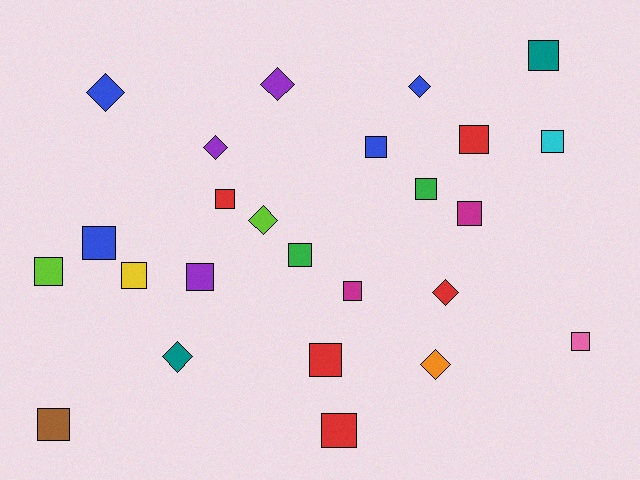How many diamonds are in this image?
There are 8 diamonds.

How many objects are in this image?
There are 25 objects.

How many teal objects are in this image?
There are 2 teal objects.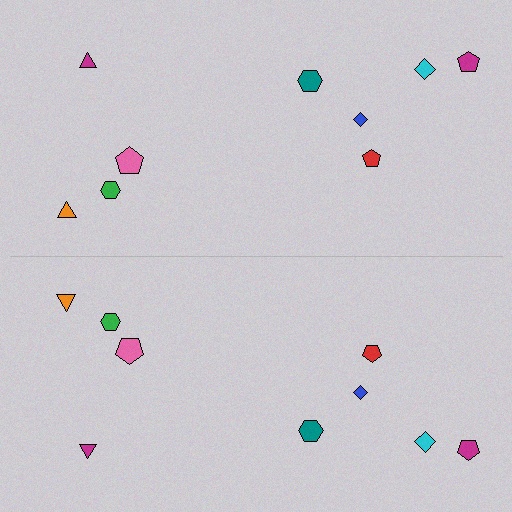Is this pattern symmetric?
Yes, this pattern has bilateral (reflection) symmetry.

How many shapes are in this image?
There are 18 shapes in this image.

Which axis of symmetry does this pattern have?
The pattern has a horizontal axis of symmetry running through the center of the image.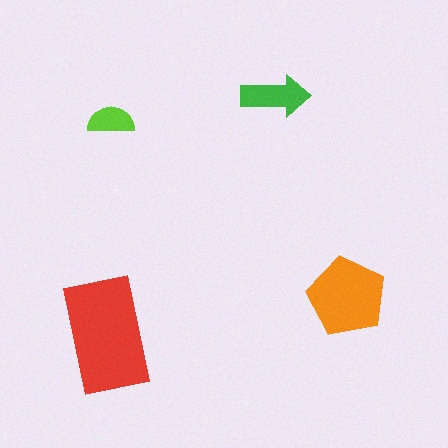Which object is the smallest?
The lime semicircle.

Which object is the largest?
The red rectangle.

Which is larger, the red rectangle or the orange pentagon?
The red rectangle.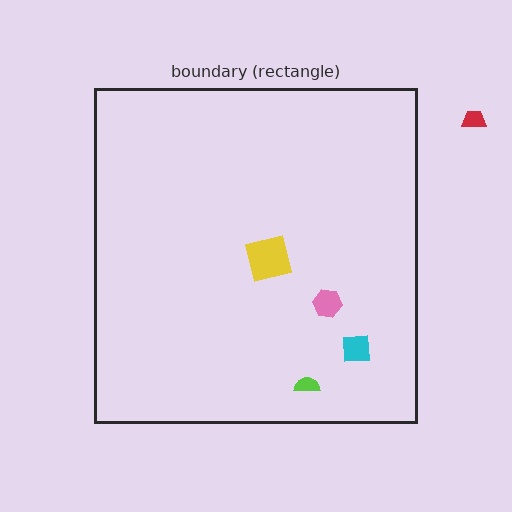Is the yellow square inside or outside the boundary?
Inside.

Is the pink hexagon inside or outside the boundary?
Inside.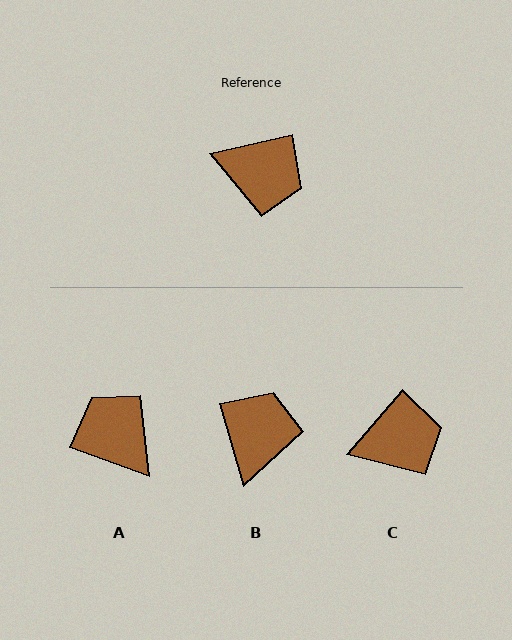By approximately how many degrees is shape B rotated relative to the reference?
Approximately 93 degrees counter-clockwise.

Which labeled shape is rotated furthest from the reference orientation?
A, about 147 degrees away.